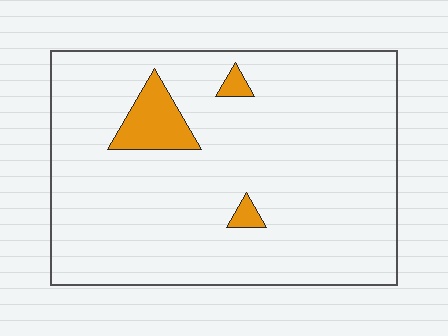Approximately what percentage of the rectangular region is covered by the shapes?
Approximately 5%.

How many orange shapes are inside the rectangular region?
3.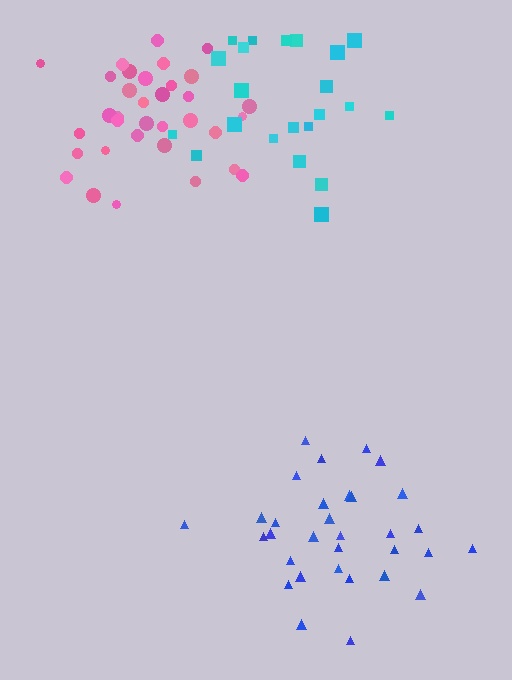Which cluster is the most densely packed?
Pink.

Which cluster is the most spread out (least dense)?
Cyan.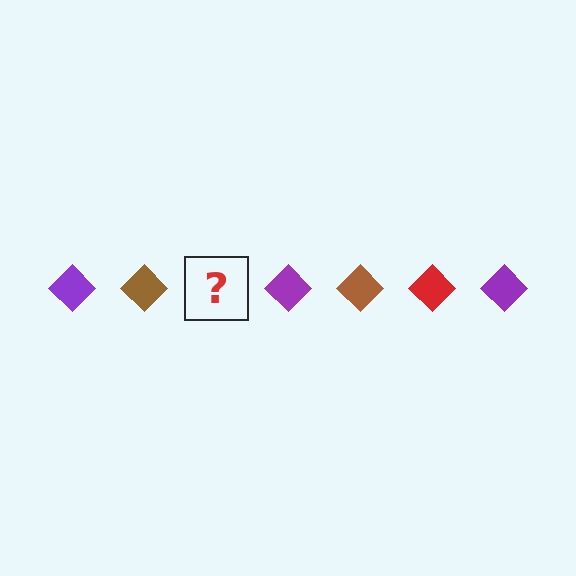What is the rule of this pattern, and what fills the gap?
The rule is that the pattern cycles through purple, brown, red diamonds. The gap should be filled with a red diamond.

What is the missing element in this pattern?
The missing element is a red diamond.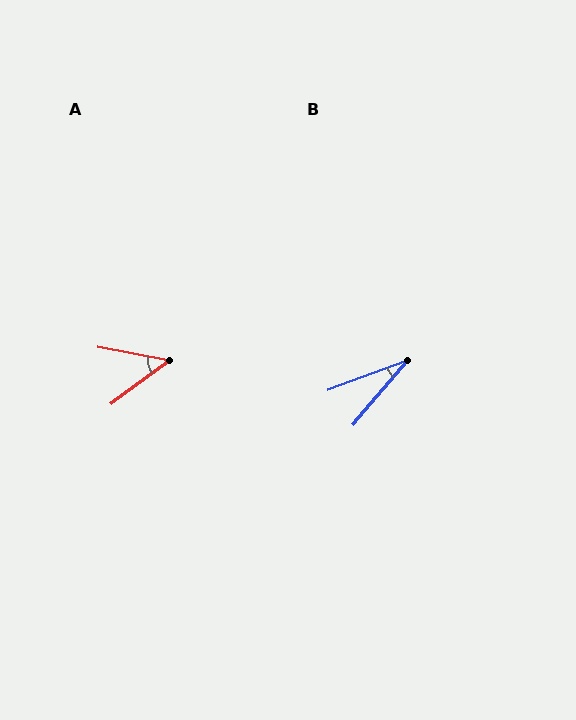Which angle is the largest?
A, at approximately 47 degrees.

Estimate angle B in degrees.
Approximately 30 degrees.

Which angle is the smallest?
B, at approximately 30 degrees.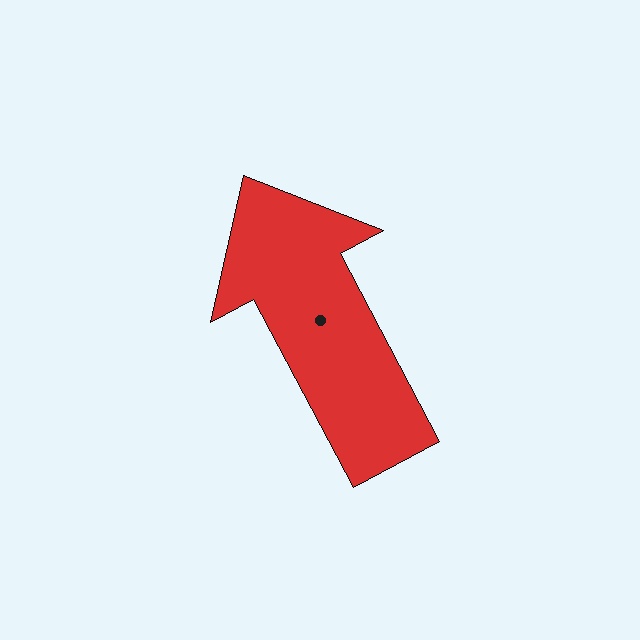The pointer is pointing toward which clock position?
Roughly 11 o'clock.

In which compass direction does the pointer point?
Northwest.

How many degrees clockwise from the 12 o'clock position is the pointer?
Approximately 332 degrees.